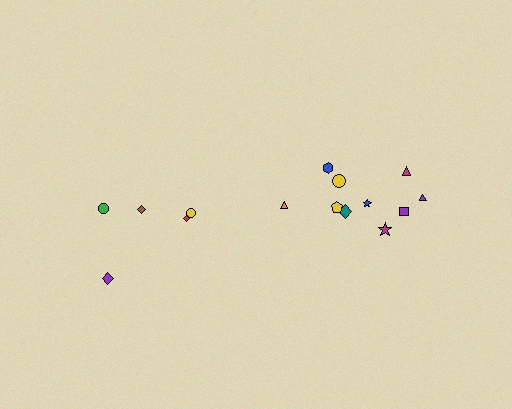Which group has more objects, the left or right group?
The right group.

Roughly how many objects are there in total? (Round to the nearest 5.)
Roughly 15 objects in total.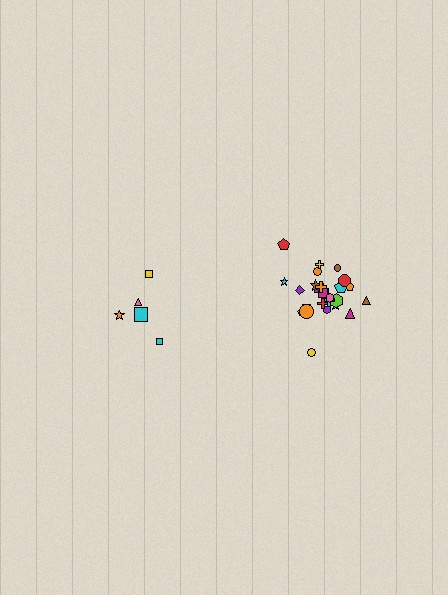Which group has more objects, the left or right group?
The right group.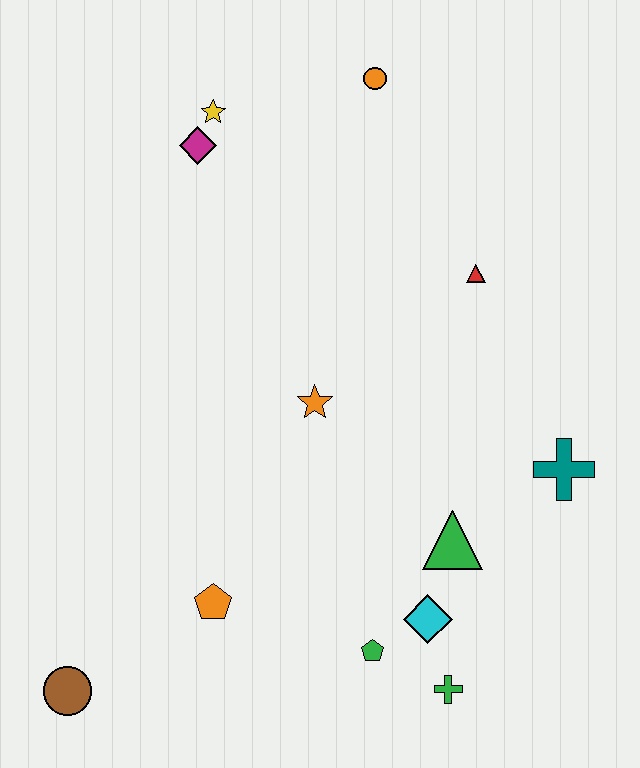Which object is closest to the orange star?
The green triangle is closest to the orange star.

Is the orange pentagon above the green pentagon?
Yes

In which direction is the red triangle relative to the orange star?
The red triangle is to the right of the orange star.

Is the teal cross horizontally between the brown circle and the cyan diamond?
No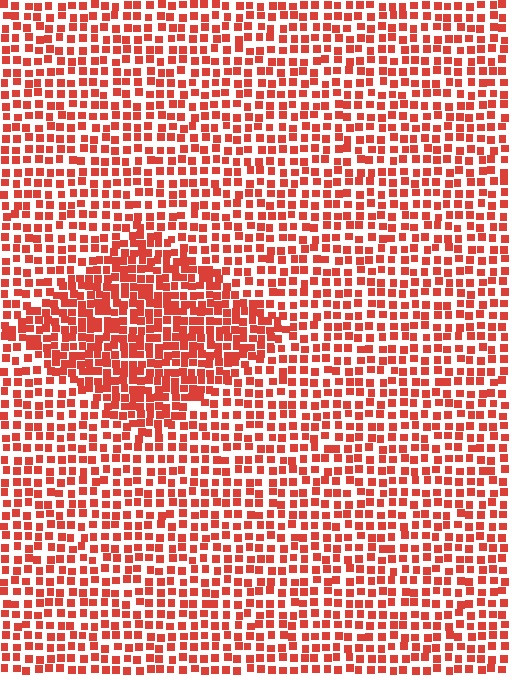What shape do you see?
I see a diamond.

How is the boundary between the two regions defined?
The boundary is defined by a change in element density (approximately 1.7x ratio). All elements are the same color, size, and shape.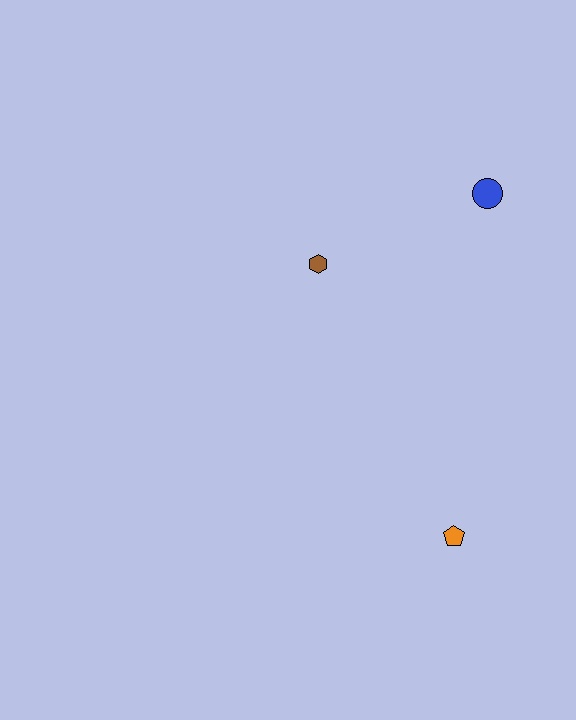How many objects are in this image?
There are 3 objects.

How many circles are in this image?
There is 1 circle.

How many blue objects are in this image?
There is 1 blue object.